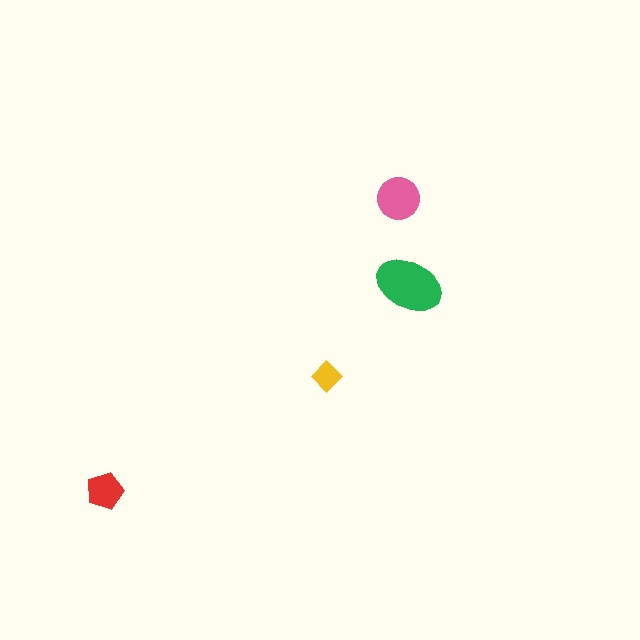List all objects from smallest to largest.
The yellow diamond, the red pentagon, the pink circle, the green ellipse.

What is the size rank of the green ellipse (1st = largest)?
1st.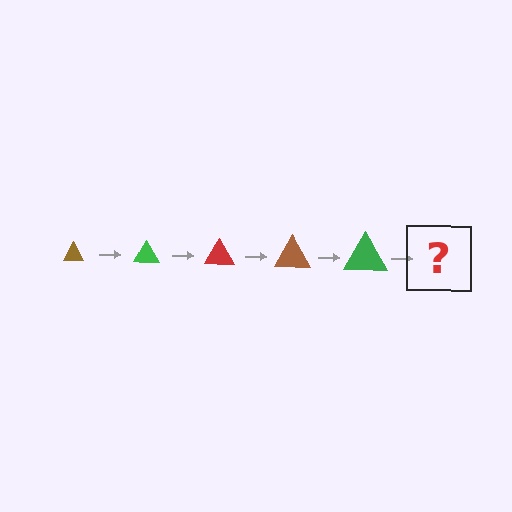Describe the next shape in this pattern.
It should be a red triangle, larger than the previous one.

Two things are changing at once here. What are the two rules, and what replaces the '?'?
The two rules are that the triangle grows larger each step and the color cycles through brown, green, and red. The '?' should be a red triangle, larger than the previous one.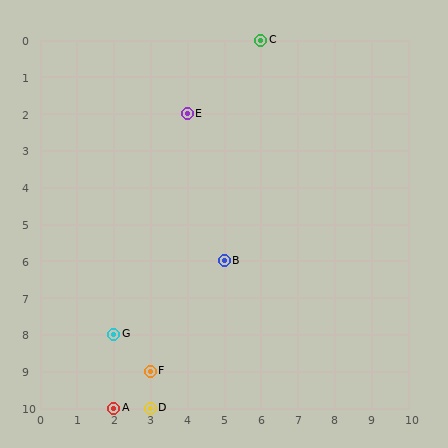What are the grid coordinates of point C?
Point C is at grid coordinates (6, 0).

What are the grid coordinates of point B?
Point B is at grid coordinates (5, 6).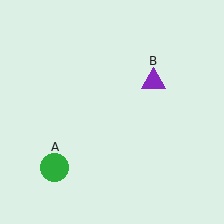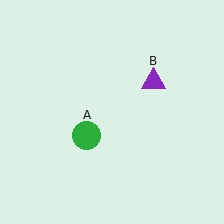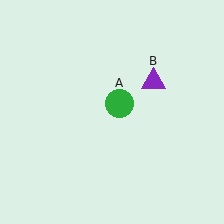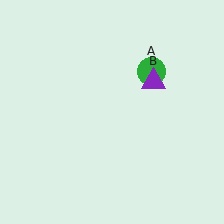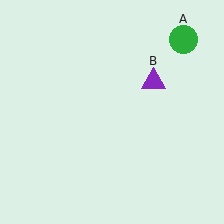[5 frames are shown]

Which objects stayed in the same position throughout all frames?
Purple triangle (object B) remained stationary.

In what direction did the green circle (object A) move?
The green circle (object A) moved up and to the right.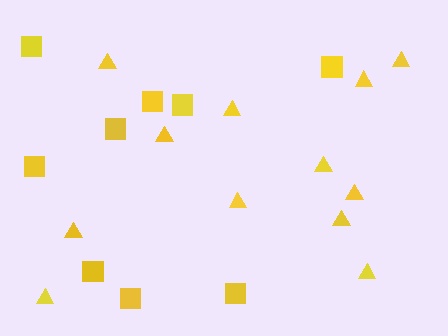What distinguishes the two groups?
There are 2 groups: one group of triangles (12) and one group of squares (9).